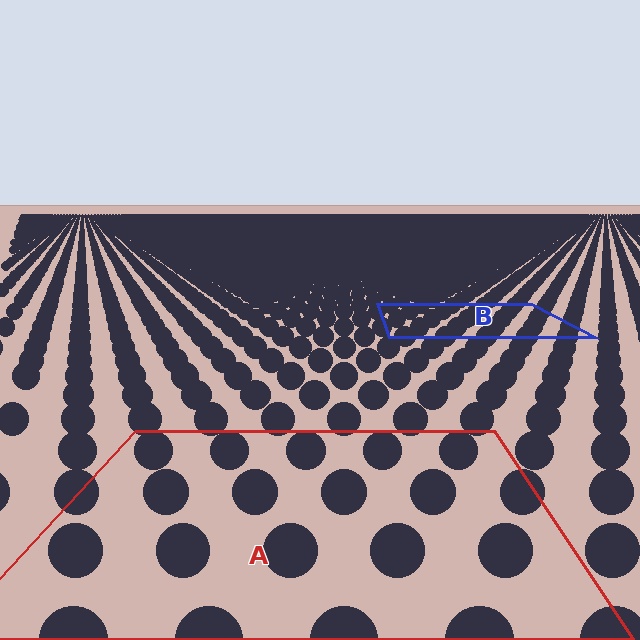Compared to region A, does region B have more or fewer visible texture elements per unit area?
Region B has more texture elements per unit area — they are packed more densely because it is farther away.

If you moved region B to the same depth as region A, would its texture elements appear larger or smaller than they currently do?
They would appear larger. At a closer depth, the same texture elements are projected at a bigger on-screen size.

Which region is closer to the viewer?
Region A is closer. The texture elements there are larger and more spread out.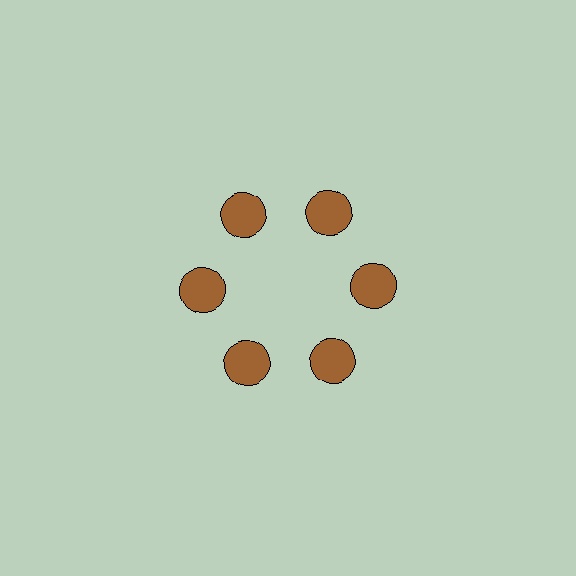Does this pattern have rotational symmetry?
Yes, this pattern has 6-fold rotational symmetry. It looks the same after rotating 60 degrees around the center.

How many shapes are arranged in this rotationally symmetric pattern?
There are 6 shapes, arranged in 6 groups of 1.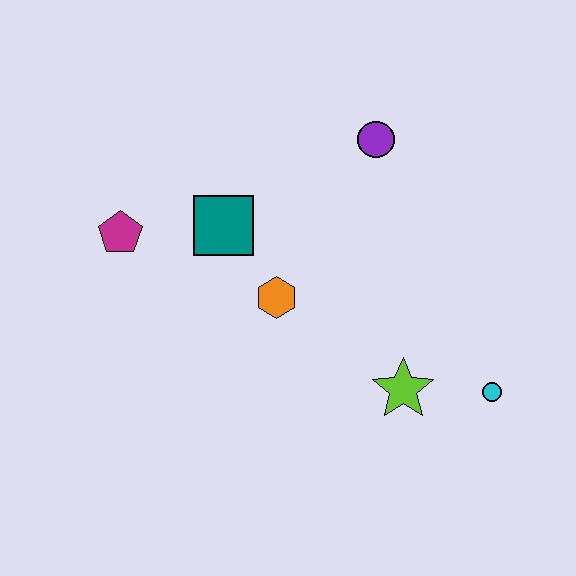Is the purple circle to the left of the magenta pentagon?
No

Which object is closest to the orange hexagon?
The teal square is closest to the orange hexagon.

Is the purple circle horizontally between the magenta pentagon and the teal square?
No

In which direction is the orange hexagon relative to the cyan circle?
The orange hexagon is to the left of the cyan circle.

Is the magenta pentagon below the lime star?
No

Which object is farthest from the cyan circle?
The magenta pentagon is farthest from the cyan circle.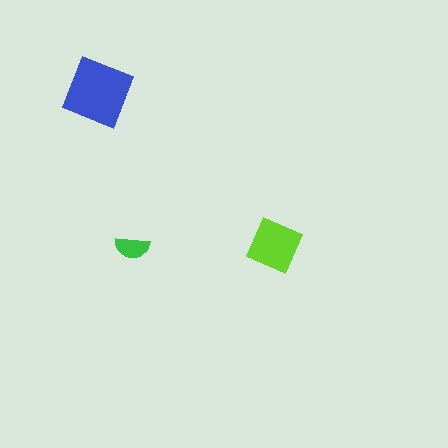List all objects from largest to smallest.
The blue square, the lime diamond, the green semicircle.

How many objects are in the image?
There are 3 objects in the image.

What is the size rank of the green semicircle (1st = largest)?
3rd.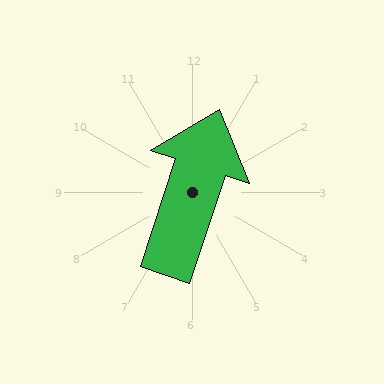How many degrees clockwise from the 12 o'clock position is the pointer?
Approximately 18 degrees.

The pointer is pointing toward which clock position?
Roughly 1 o'clock.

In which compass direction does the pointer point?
North.